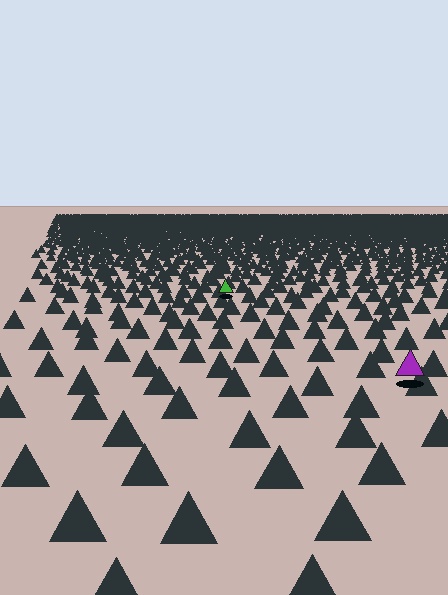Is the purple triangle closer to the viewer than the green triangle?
Yes. The purple triangle is closer — you can tell from the texture gradient: the ground texture is coarser near it.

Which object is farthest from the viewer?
The green triangle is farthest from the viewer. It appears smaller and the ground texture around it is denser.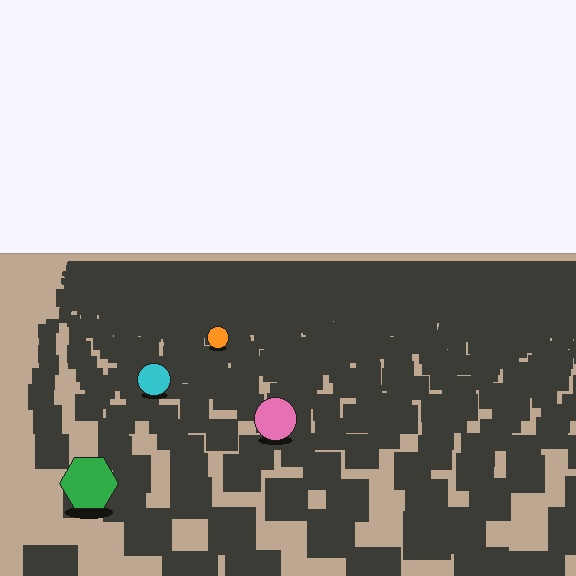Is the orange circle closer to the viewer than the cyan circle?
No. The cyan circle is closer — you can tell from the texture gradient: the ground texture is coarser near it.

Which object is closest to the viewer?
The green hexagon is closest. The texture marks near it are larger and more spread out.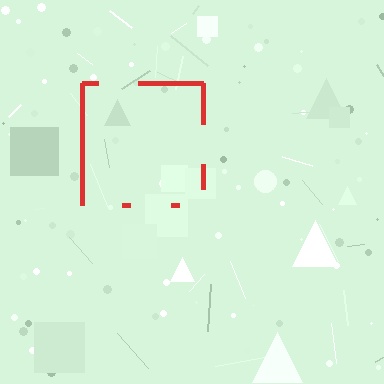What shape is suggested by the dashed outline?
The dashed outline suggests a square.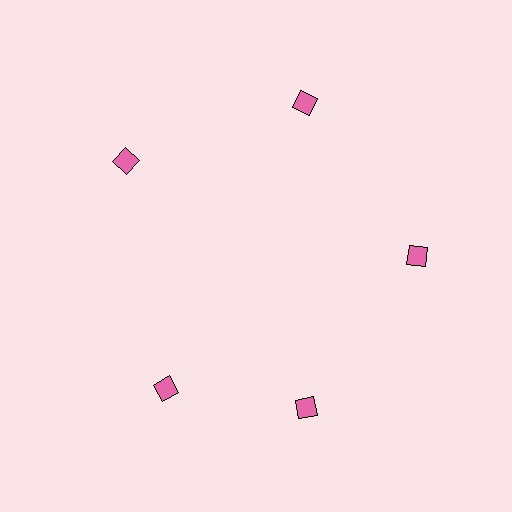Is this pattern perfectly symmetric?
No. The 5 pink diamonds are arranged in a ring, but one element near the 8 o'clock position is rotated out of alignment along the ring, breaking the 5-fold rotational symmetry.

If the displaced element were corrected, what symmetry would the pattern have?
It would have 5-fold rotational symmetry — the pattern would map onto itself every 72 degrees.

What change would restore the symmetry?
The symmetry would be restored by rotating it back into even spacing with its neighbors so that all 5 diamonds sit at equal angles and equal distance from the center.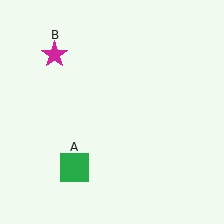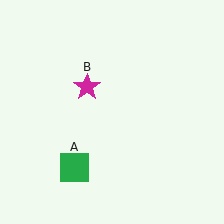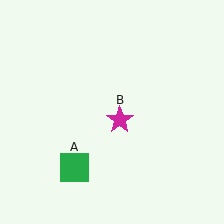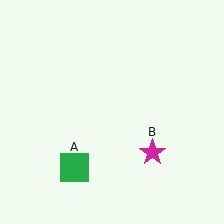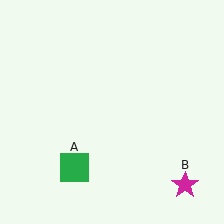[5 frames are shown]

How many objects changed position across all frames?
1 object changed position: magenta star (object B).